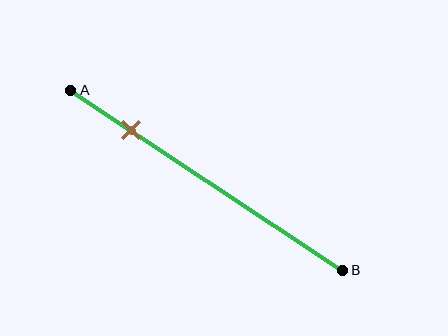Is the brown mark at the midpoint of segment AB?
No, the mark is at about 20% from A, not at the 50% midpoint.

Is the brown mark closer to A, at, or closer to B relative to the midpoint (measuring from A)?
The brown mark is closer to point A than the midpoint of segment AB.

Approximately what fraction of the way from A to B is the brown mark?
The brown mark is approximately 20% of the way from A to B.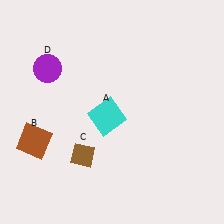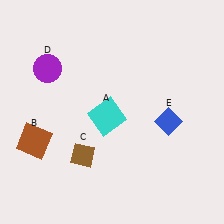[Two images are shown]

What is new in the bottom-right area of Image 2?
A blue diamond (E) was added in the bottom-right area of Image 2.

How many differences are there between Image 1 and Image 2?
There is 1 difference between the two images.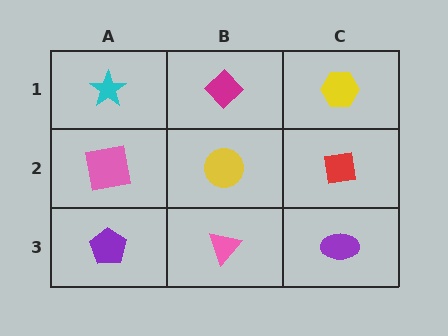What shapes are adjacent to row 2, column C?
A yellow hexagon (row 1, column C), a purple ellipse (row 3, column C), a yellow circle (row 2, column B).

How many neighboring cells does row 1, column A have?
2.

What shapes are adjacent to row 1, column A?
A pink square (row 2, column A), a magenta diamond (row 1, column B).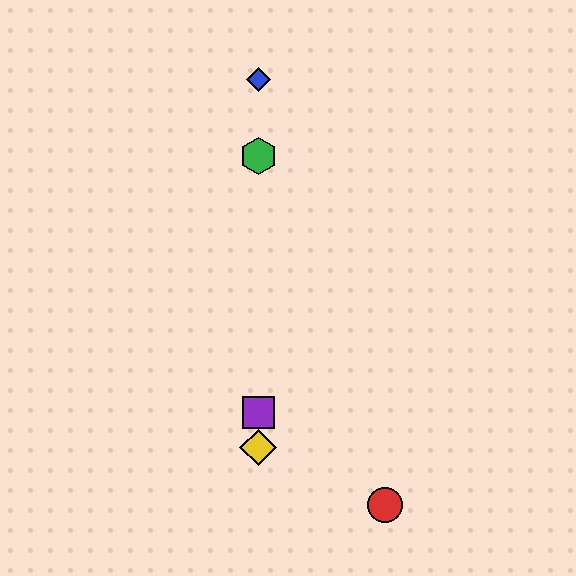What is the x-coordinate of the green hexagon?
The green hexagon is at x≈258.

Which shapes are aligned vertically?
The blue diamond, the green hexagon, the yellow diamond, the purple square are aligned vertically.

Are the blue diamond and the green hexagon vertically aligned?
Yes, both are at x≈258.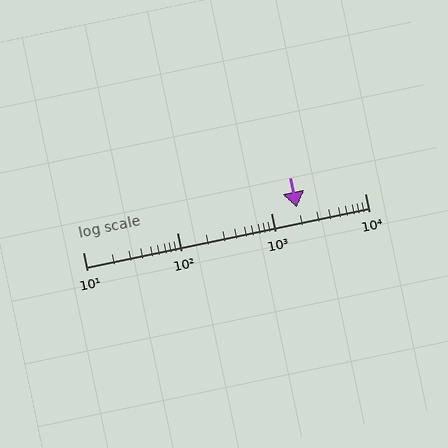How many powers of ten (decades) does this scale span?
The scale spans 3 decades, from 10 to 10000.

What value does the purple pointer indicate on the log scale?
The pointer indicates approximately 1900.